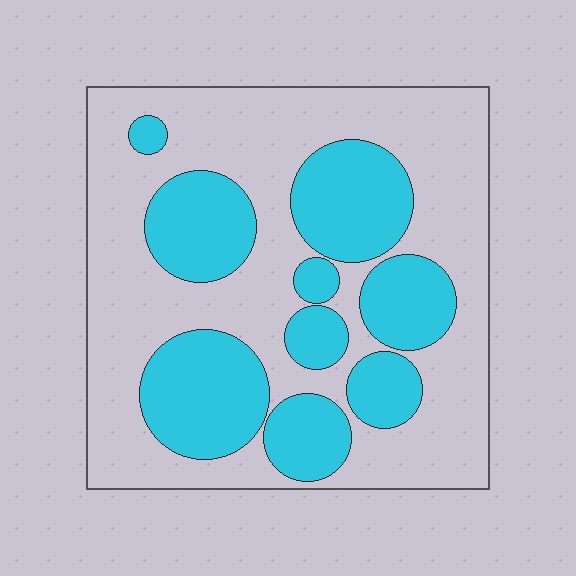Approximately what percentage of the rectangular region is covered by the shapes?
Approximately 35%.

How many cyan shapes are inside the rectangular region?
9.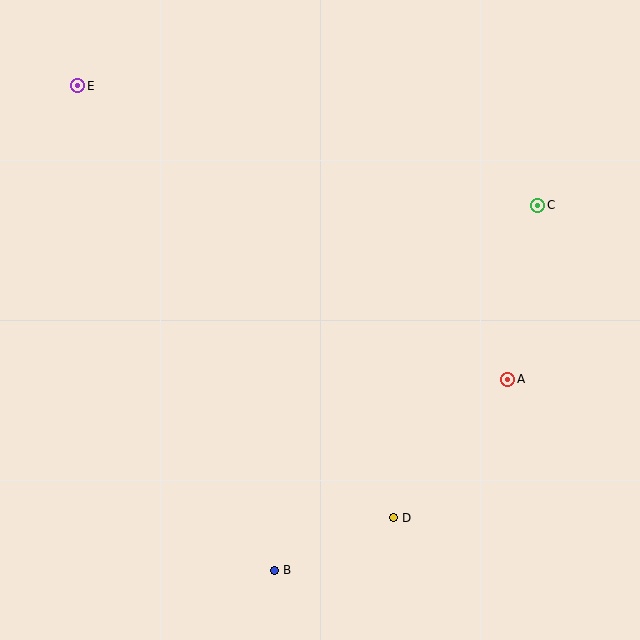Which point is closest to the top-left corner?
Point E is closest to the top-left corner.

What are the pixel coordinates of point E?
Point E is at (78, 86).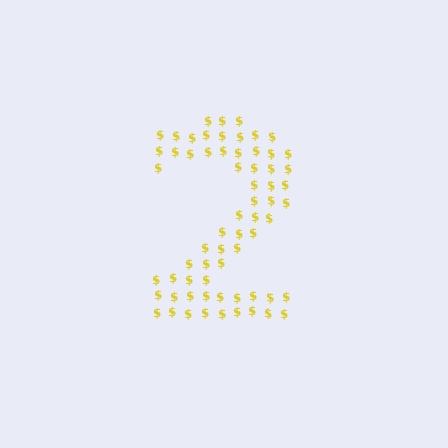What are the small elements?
The small elements are dollar signs.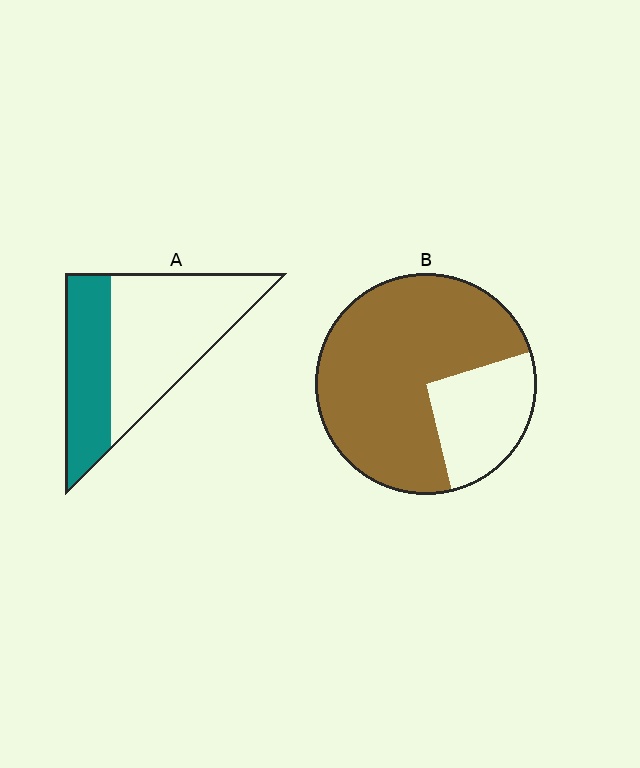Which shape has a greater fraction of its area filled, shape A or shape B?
Shape B.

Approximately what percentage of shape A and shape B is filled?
A is approximately 35% and B is approximately 75%.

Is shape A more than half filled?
No.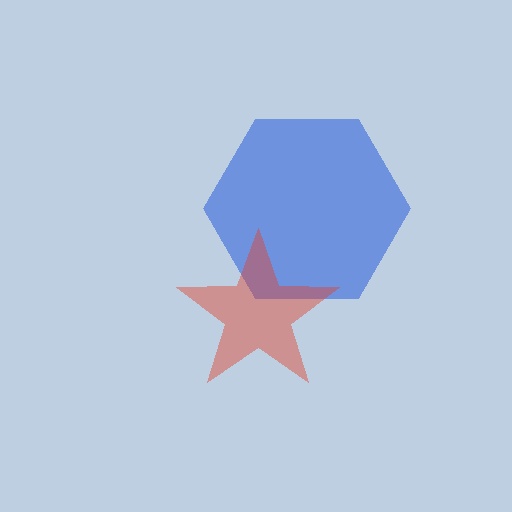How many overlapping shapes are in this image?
There are 2 overlapping shapes in the image.